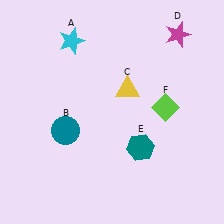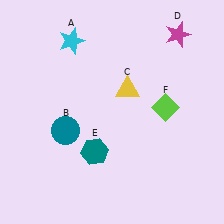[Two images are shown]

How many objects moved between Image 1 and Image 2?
1 object moved between the two images.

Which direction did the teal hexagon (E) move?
The teal hexagon (E) moved left.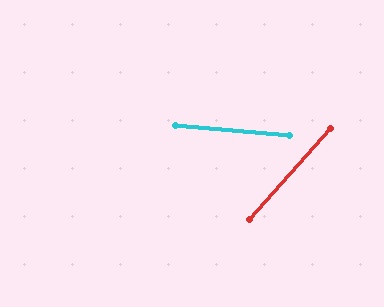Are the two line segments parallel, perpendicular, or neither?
Neither parallel nor perpendicular — they differ by about 53°.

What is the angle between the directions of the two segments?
Approximately 53 degrees.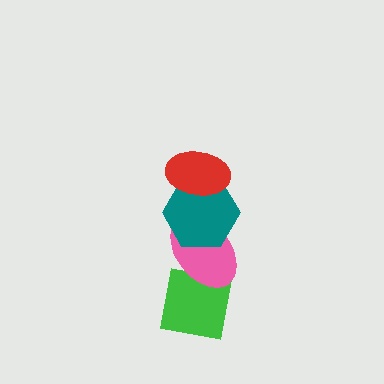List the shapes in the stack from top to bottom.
From top to bottom: the red ellipse, the teal hexagon, the pink ellipse, the green square.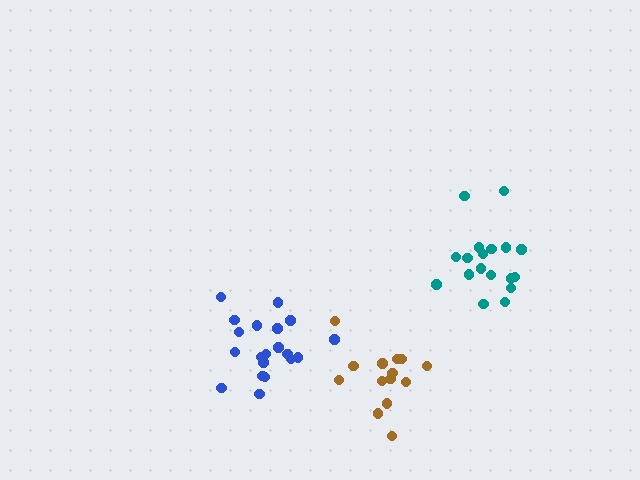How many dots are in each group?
Group 1: 20 dots, Group 2: 14 dots, Group 3: 18 dots (52 total).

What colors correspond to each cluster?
The clusters are colored: blue, brown, teal.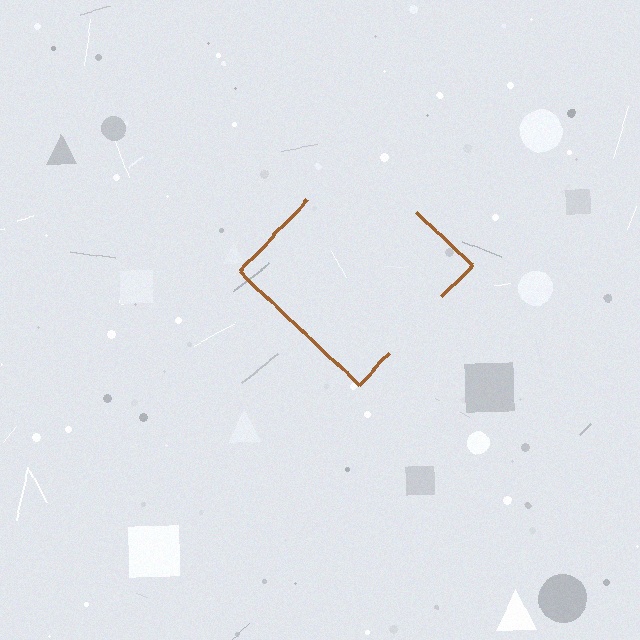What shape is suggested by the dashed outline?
The dashed outline suggests a diamond.